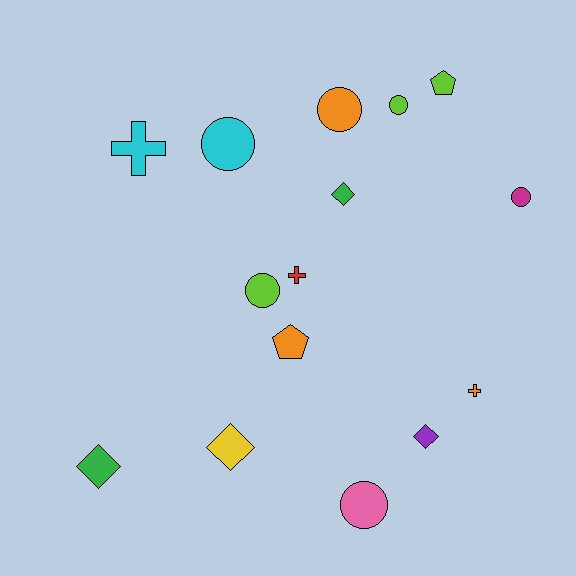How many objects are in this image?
There are 15 objects.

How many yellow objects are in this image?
There is 1 yellow object.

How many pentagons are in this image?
There are 2 pentagons.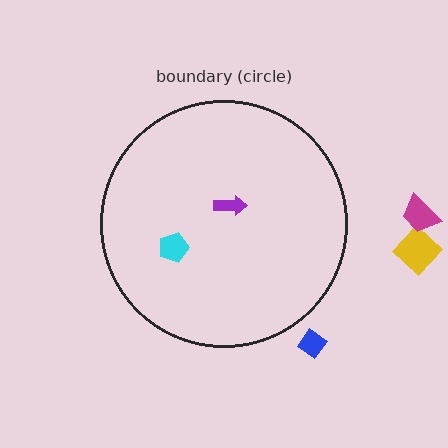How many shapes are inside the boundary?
2 inside, 3 outside.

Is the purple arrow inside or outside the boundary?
Inside.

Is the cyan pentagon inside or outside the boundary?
Inside.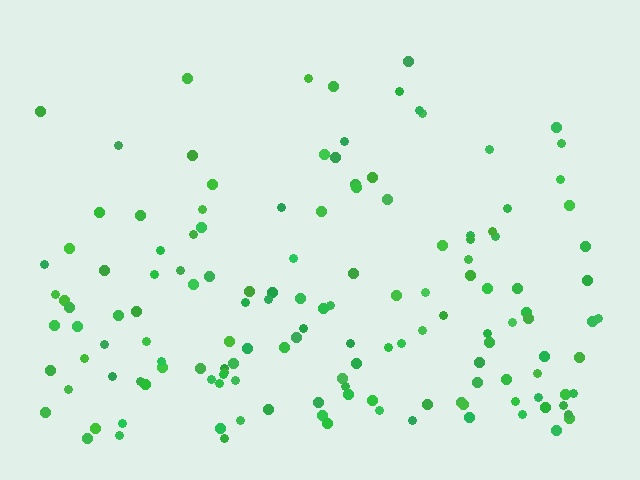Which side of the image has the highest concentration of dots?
The bottom.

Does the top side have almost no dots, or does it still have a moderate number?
Still a moderate number, just noticeably fewer than the bottom.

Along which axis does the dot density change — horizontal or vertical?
Vertical.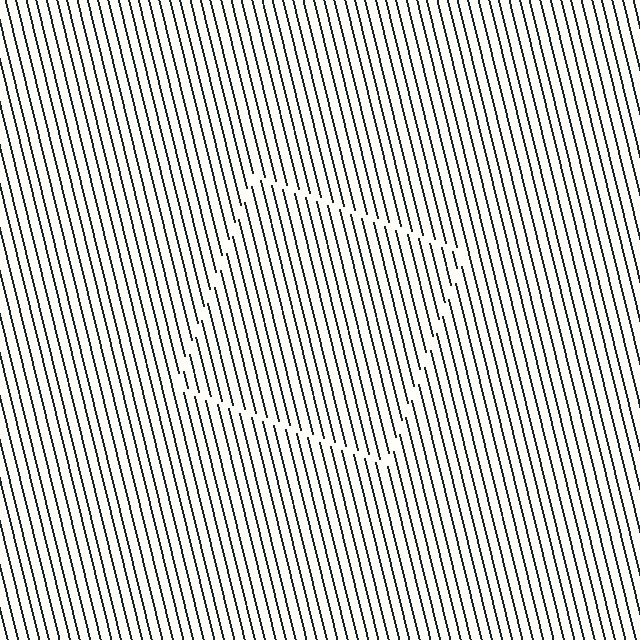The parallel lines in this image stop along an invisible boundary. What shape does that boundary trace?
An illusory square. The interior of the shape contains the same grating, shifted by half a period — the contour is defined by the phase discontinuity where line-ends from the inner and outer gratings abut.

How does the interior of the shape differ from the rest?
The interior of the shape contains the same grating, shifted by half a period — the contour is defined by the phase discontinuity where line-ends from the inner and outer gratings abut.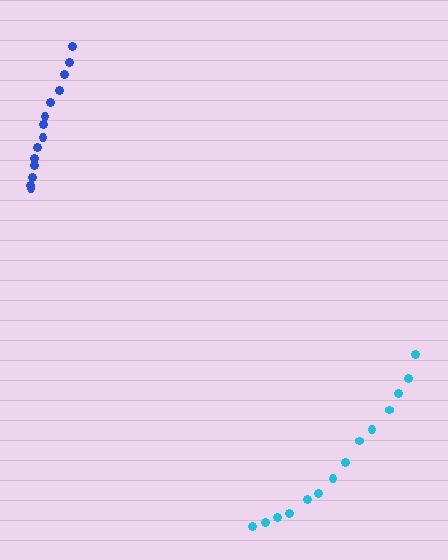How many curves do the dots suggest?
There are 2 distinct paths.